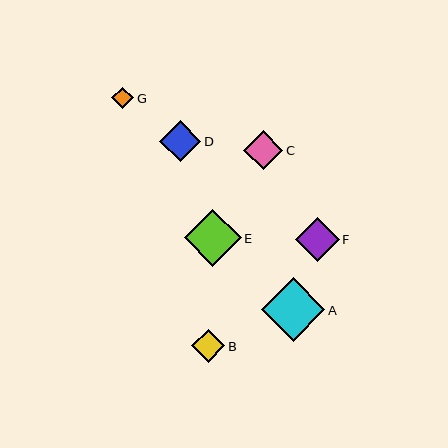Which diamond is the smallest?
Diamond G is the smallest with a size of approximately 22 pixels.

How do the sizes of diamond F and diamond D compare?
Diamond F and diamond D are approximately the same size.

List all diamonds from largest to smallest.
From largest to smallest: A, E, F, D, C, B, G.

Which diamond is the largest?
Diamond A is the largest with a size of approximately 64 pixels.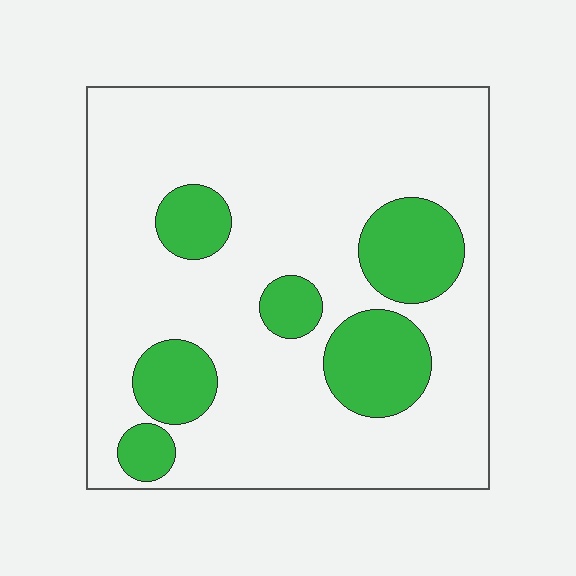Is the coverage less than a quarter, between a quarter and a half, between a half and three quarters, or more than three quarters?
Less than a quarter.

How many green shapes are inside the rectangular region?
6.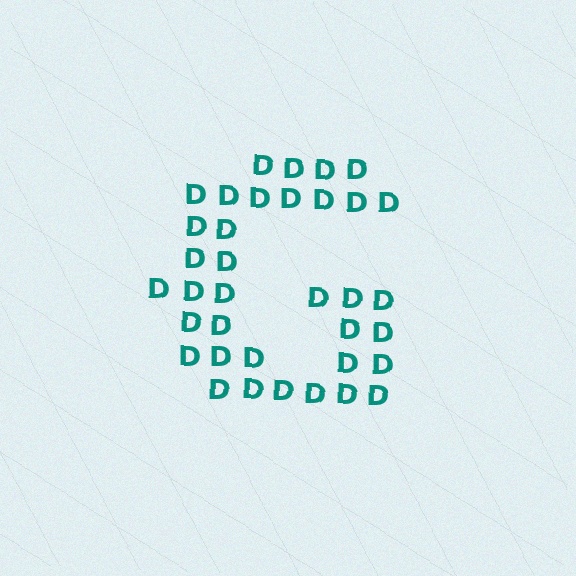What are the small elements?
The small elements are letter D's.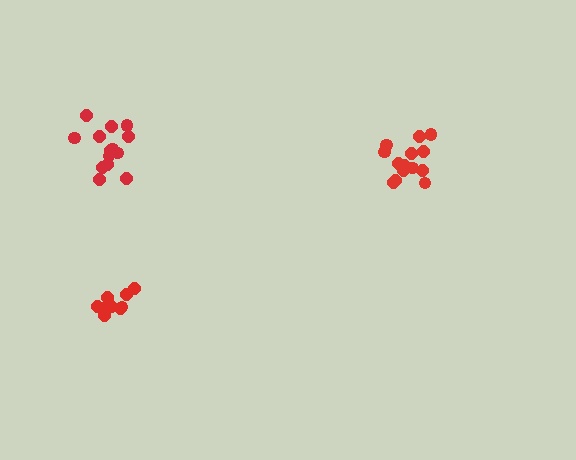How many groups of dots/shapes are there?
There are 3 groups.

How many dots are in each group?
Group 1: 9 dots, Group 2: 14 dots, Group 3: 14 dots (37 total).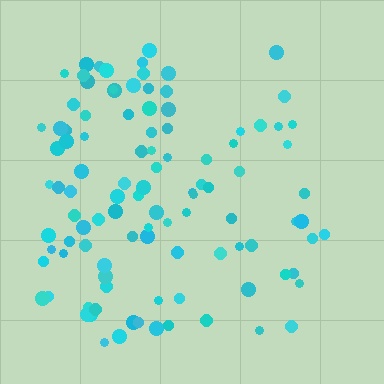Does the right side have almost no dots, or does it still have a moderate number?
Still a moderate number, just noticeably fewer than the left.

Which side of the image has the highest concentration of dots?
The left.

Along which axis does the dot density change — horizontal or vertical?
Horizontal.